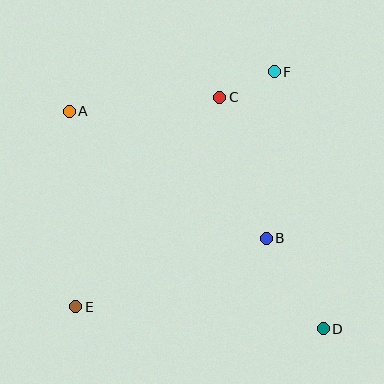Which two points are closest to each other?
Points C and F are closest to each other.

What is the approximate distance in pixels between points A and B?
The distance between A and B is approximately 234 pixels.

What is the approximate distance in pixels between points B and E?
The distance between B and E is approximately 203 pixels.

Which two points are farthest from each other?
Points A and D are farthest from each other.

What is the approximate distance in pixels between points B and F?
The distance between B and F is approximately 166 pixels.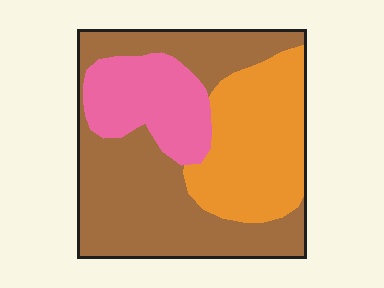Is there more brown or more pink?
Brown.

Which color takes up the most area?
Brown, at roughly 50%.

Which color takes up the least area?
Pink, at roughly 20%.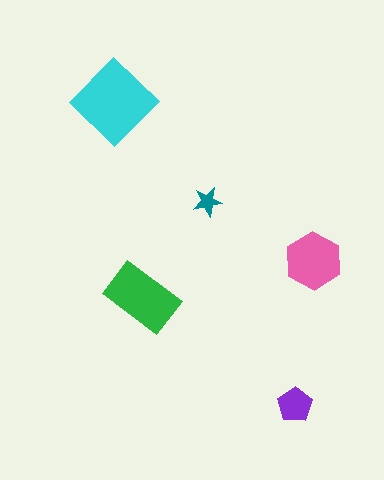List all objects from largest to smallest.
The cyan diamond, the green rectangle, the pink hexagon, the purple pentagon, the teal star.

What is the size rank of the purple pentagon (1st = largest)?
4th.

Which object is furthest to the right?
The pink hexagon is rightmost.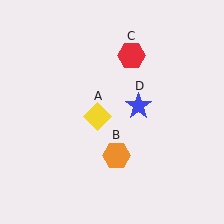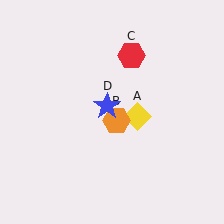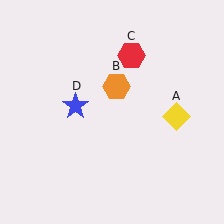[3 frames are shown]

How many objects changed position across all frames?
3 objects changed position: yellow diamond (object A), orange hexagon (object B), blue star (object D).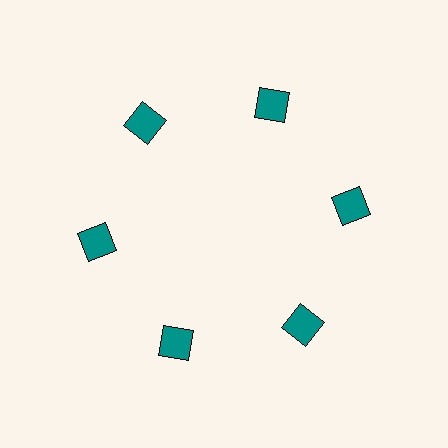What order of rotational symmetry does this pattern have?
This pattern has 6-fold rotational symmetry.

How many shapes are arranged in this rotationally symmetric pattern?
There are 6 shapes, arranged in 6 groups of 1.